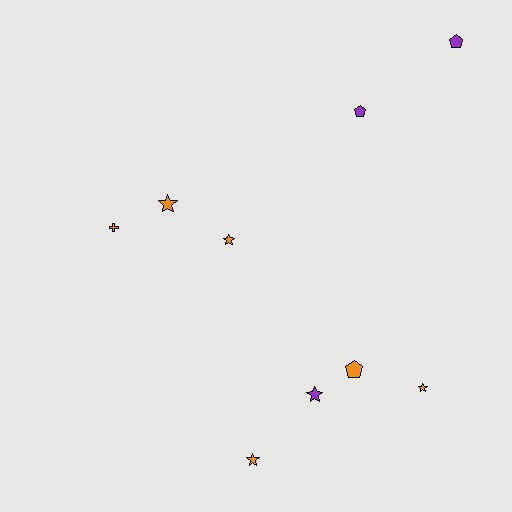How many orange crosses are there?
There is 1 orange cross.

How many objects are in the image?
There are 9 objects.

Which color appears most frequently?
Orange, with 6 objects.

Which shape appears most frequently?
Star, with 5 objects.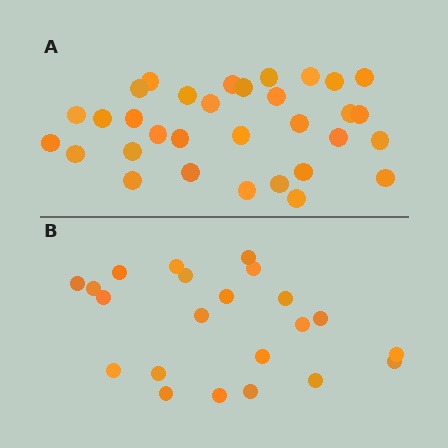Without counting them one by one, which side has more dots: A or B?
Region A (the top region) has more dots.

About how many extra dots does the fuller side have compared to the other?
Region A has roughly 10 or so more dots than region B.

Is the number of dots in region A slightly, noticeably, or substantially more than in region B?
Region A has substantially more. The ratio is roughly 1.5 to 1.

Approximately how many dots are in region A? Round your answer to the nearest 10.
About 30 dots. (The exact count is 32, which rounds to 30.)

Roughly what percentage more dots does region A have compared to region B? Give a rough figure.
About 45% more.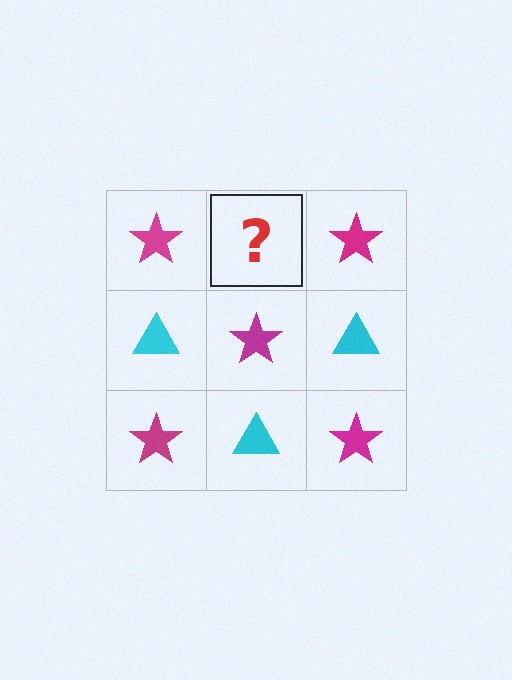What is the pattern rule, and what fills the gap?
The rule is that it alternates magenta star and cyan triangle in a checkerboard pattern. The gap should be filled with a cyan triangle.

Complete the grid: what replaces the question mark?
The question mark should be replaced with a cyan triangle.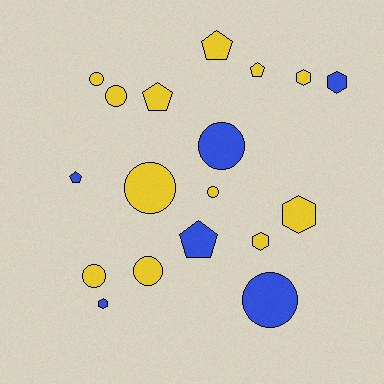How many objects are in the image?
There are 18 objects.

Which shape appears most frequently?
Circle, with 8 objects.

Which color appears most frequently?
Yellow, with 12 objects.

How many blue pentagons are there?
There are 2 blue pentagons.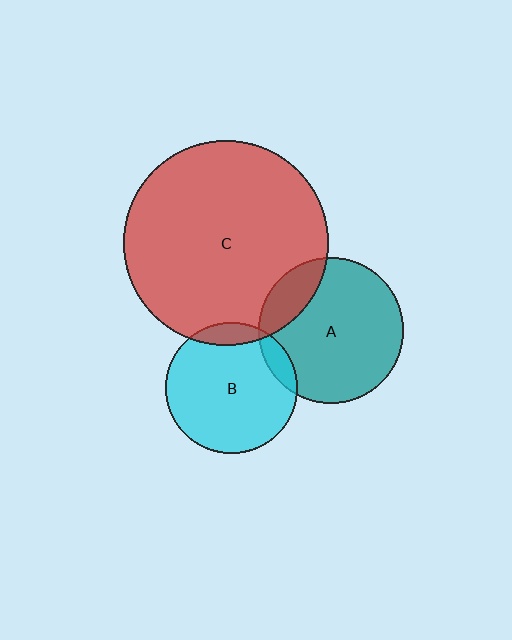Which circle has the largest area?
Circle C (red).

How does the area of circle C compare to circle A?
Approximately 2.0 times.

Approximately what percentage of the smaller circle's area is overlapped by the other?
Approximately 10%.